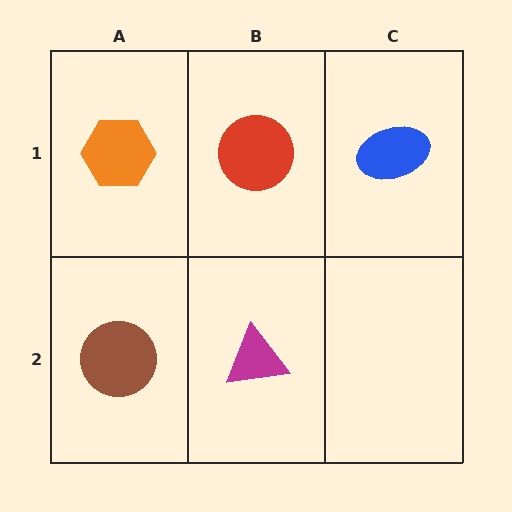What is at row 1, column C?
A blue ellipse.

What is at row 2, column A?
A brown circle.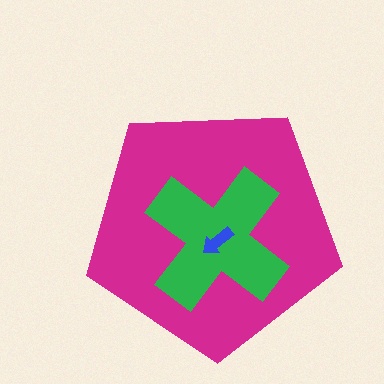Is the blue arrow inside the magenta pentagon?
Yes.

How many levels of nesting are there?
3.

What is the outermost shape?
The magenta pentagon.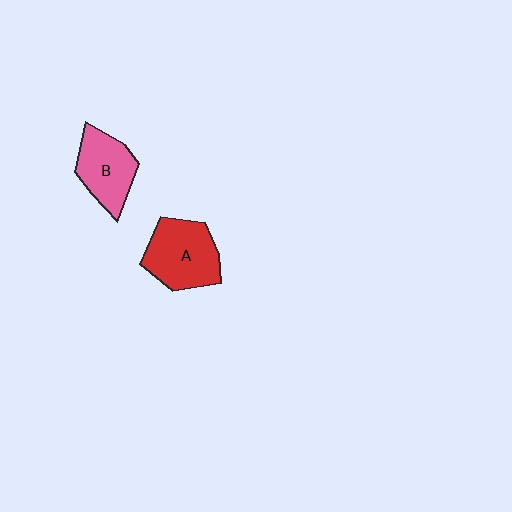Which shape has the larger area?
Shape A (red).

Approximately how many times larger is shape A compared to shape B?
Approximately 1.2 times.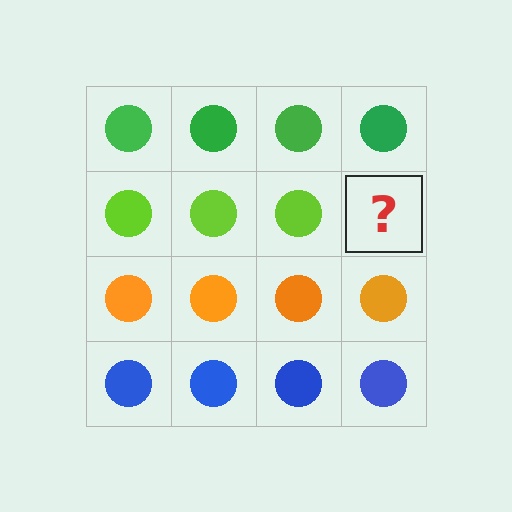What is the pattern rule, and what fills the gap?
The rule is that each row has a consistent color. The gap should be filled with a lime circle.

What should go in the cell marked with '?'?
The missing cell should contain a lime circle.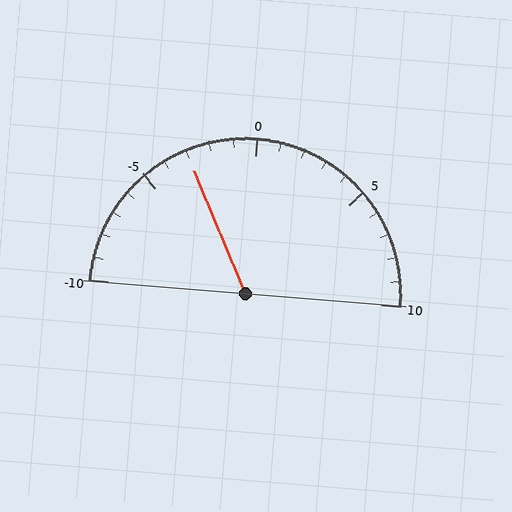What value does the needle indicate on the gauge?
The needle indicates approximately -3.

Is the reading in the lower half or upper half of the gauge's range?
The reading is in the lower half of the range (-10 to 10).